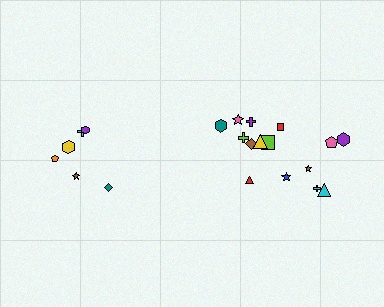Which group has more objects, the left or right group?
The right group.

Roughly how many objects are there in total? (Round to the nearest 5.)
Roughly 20 objects in total.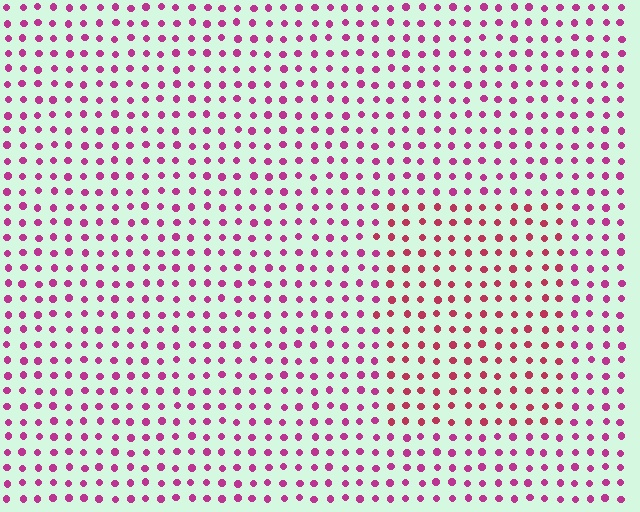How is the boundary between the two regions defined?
The boundary is defined purely by a slight shift in hue (about 25 degrees). Spacing, size, and orientation are identical on both sides.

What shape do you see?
I see a rectangle.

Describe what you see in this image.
The image is filled with small magenta elements in a uniform arrangement. A rectangle-shaped region is visible where the elements are tinted to a slightly different hue, forming a subtle color boundary.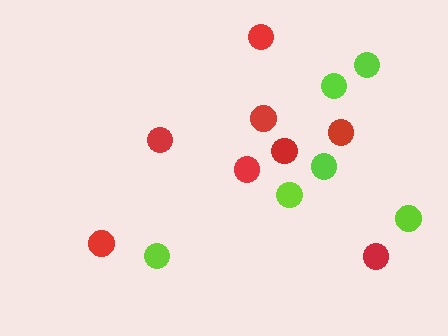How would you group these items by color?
There are 2 groups: one group of red circles (8) and one group of lime circles (6).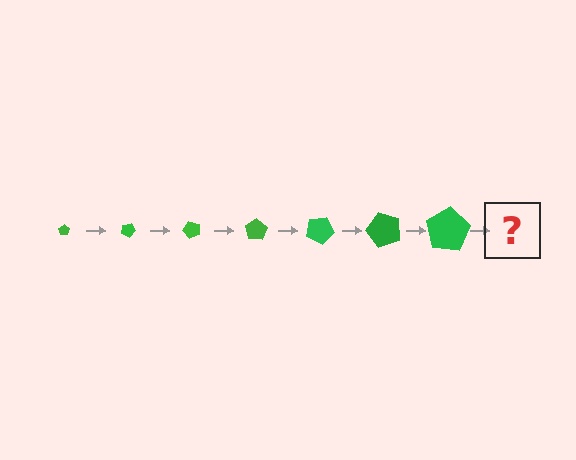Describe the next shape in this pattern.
It should be a pentagon, larger than the previous one and rotated 175 degrees from the start.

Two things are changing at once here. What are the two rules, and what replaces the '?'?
The two rules are that the pentagon grows larger each step and it rotates 25 degrees each step. The '?' should be a pentagon, larger than the previous one and rotated 175 degrees from the start.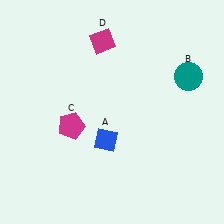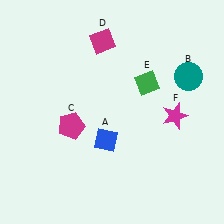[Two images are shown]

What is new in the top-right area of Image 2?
A green diamond (E) was added in the top-right area of Image 2.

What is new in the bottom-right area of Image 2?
A magenta star (F) was added in the bottom-right area of Image 2.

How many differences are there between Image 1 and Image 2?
There are 2 differences between the two images.